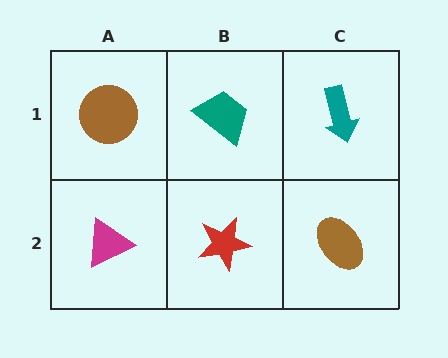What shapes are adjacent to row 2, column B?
A teal trapezoid (row 1, column B), a magenta triangle (row 2, column A), a brown ellipse (row 2, column C).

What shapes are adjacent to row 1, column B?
A red star (row 2, column B), a brown circle (row 1, column A), a teal arrow (row 1, column C).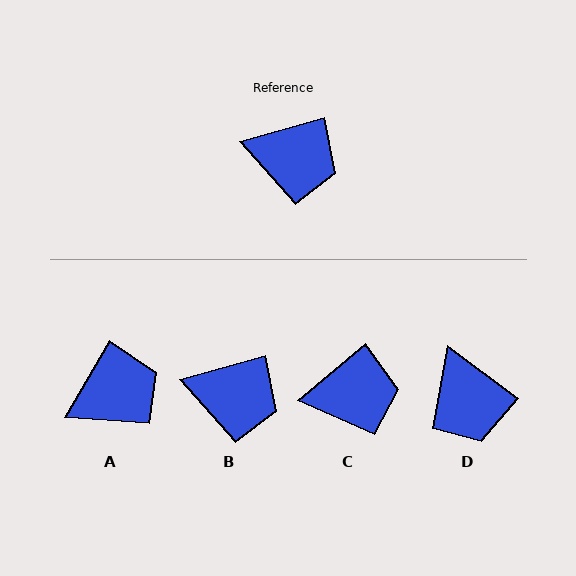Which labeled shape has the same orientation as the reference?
B.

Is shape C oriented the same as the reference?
No, it is off by about 24 degrees.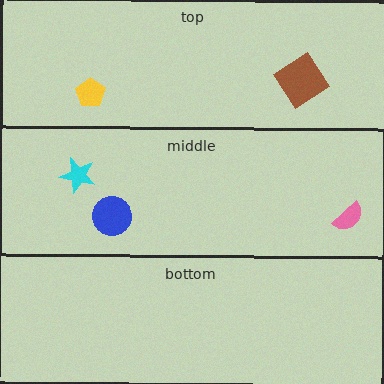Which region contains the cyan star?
The middle region.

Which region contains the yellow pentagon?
The top region.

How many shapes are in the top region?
2.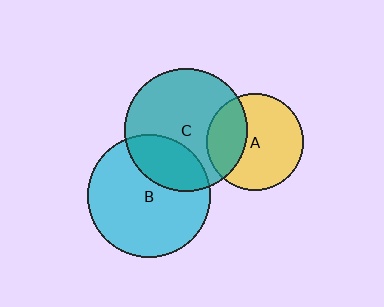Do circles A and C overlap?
Yes.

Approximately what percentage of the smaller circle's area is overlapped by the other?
Approximately 30%.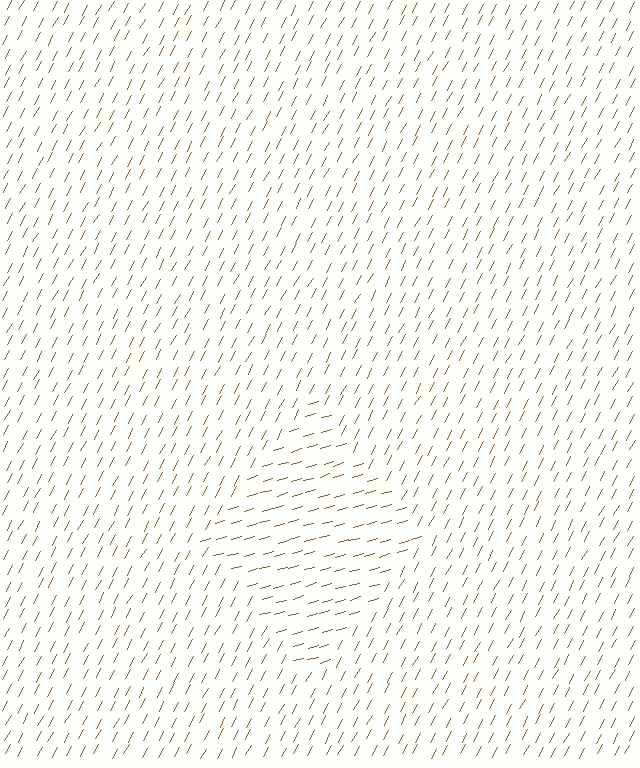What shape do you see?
I see a diamond.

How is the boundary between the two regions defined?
The boundary is defined purely by a change in line orientation (approximately 45 degrees difference). All lines are the same color and thickness.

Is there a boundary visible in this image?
Yes, there is a texture boundary formed by a change in line orientation.